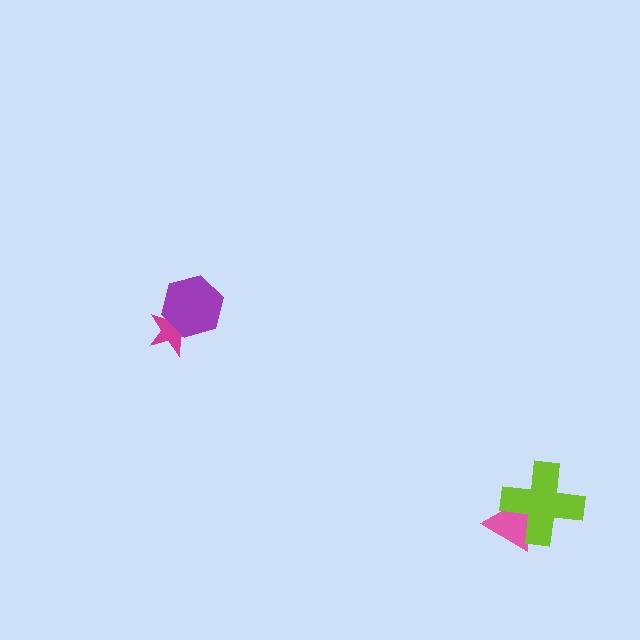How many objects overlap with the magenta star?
1 object overlaps with the magenta star.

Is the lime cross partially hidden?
No, no other shape covers it.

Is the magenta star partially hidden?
Yes, it is partially covered by another shape.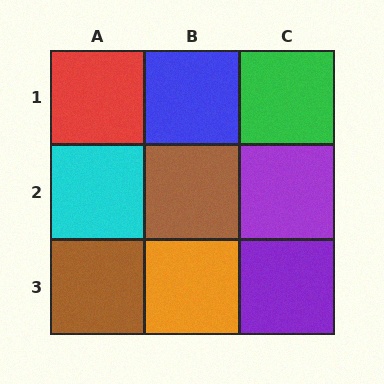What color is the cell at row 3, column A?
Brown.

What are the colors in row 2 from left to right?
Cyan, brown, purple.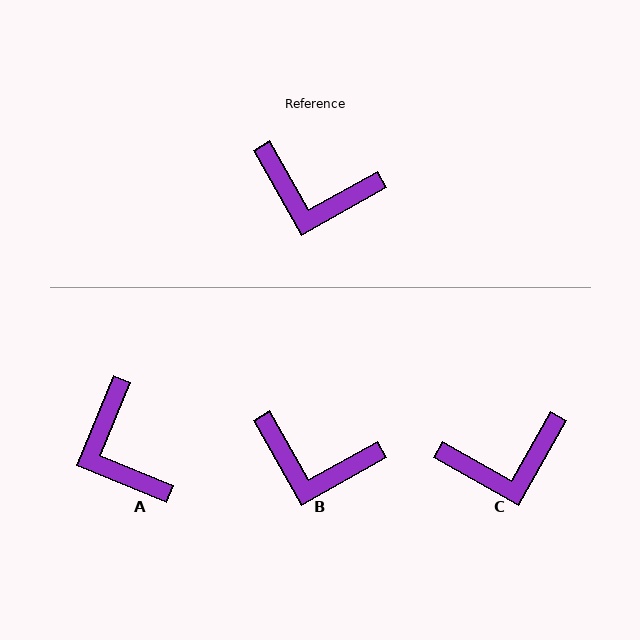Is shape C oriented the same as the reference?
No, it is off by about 31 degrees.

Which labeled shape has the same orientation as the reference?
B.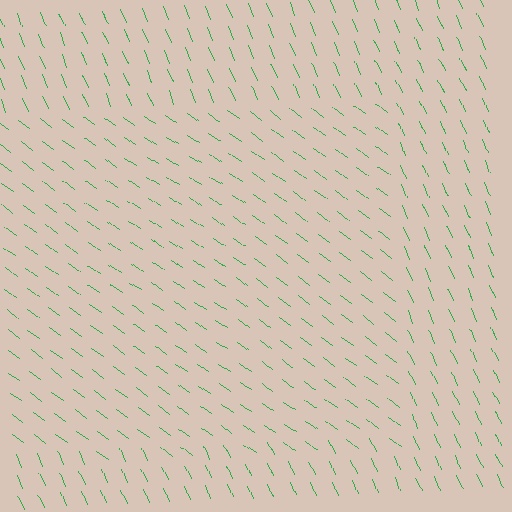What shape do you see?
I see a rectangle.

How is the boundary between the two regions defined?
The boundary is defined purely by a change in line orientation (approximately 31 degrees difference). All lines are the same color and thickness.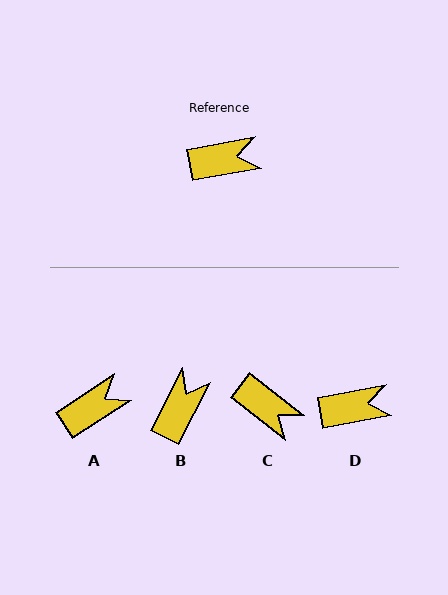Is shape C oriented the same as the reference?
No, it is off by about 49 degrees.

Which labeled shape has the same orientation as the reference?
D.